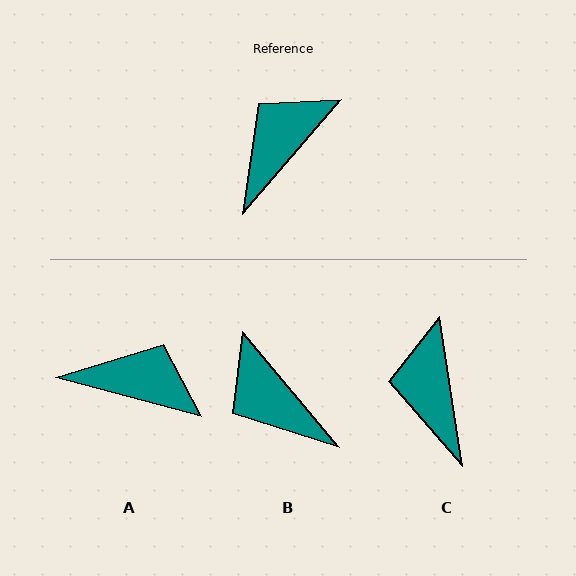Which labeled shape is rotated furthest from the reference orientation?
B, about 81 degrees away.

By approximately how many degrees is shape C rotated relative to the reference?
Approximately 49 degrees counter-clockwise.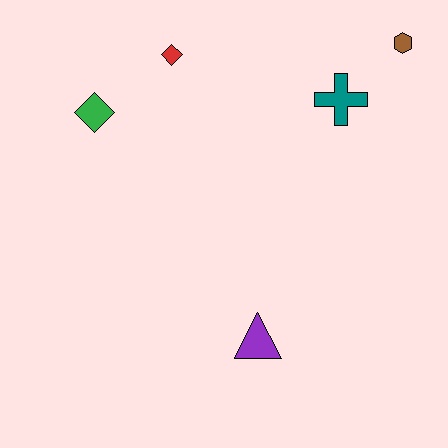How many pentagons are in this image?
There are no pentagons.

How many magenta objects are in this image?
There are no magenta objects.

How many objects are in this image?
There are 5 objects.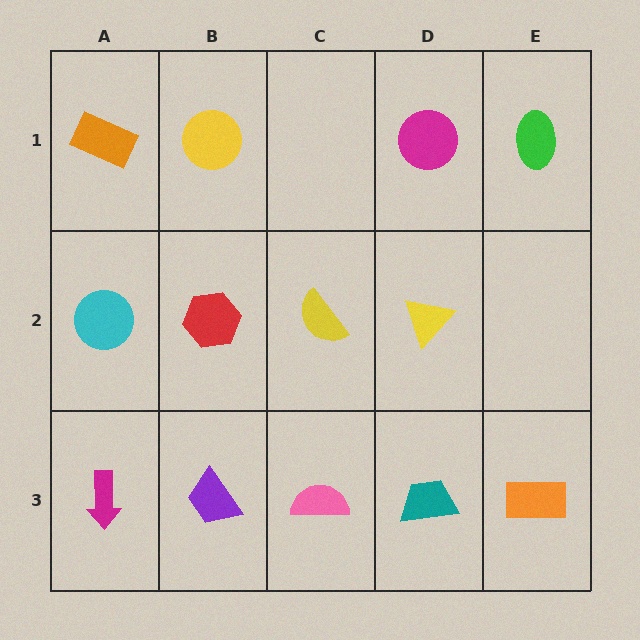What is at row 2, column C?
A yellow semicircle.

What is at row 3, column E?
An orange rectangle.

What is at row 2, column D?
A yellow triangle.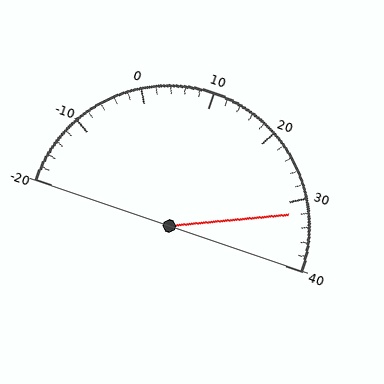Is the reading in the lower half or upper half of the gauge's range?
The reading is in the upper half of the range (-20 to 40).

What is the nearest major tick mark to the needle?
The nearest major tick mark is 30.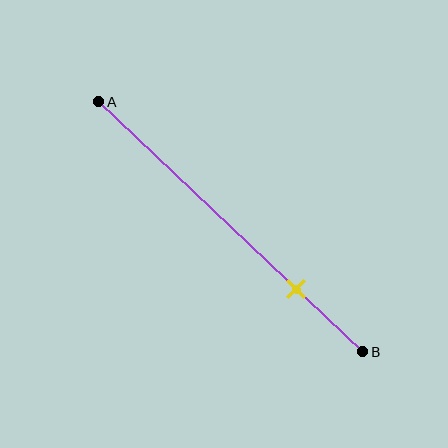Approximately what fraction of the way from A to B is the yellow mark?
The yellow mark is approximately 75% of the way from A to B.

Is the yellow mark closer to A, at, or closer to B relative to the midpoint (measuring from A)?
The yellow mark is closer to point B than the midpoint of segment AB.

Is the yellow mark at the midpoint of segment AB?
No, the mark is at about 75% from A, not at the 50% midpoint.